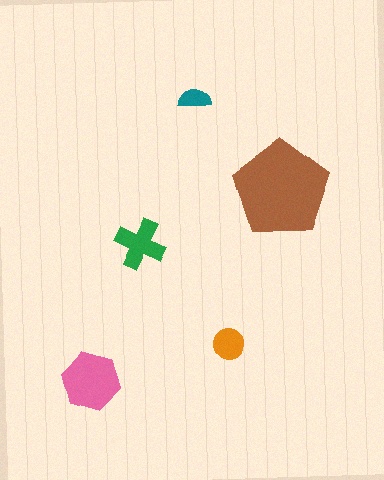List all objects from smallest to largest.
The teal semicircle, the orange circle, the green cross, the pink hexagon, the brown pentagon.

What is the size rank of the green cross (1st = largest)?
3rd.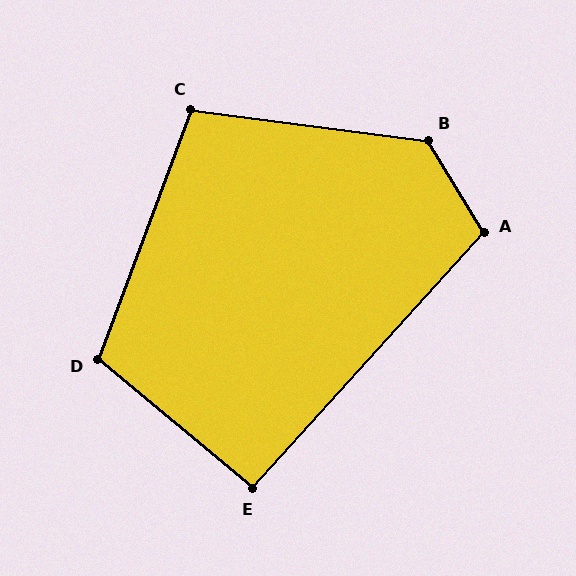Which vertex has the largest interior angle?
B, at approximately 129 degrees.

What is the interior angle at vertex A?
Approximately 107 degrees (obtuse).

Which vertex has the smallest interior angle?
E, at approximately 92 degrees.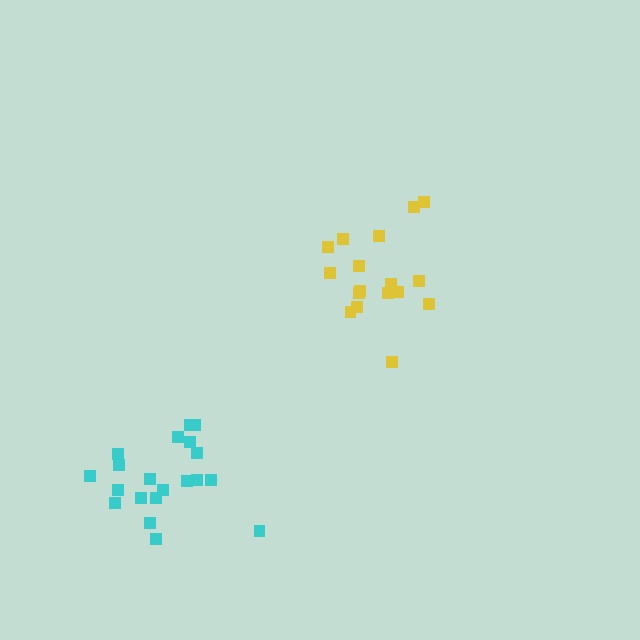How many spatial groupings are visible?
There are 2 spatial groupings.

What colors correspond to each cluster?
The clusters are colored: yellow, cyan.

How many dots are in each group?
Group 1: 17 dots, Group 2: 20 dots (37 total).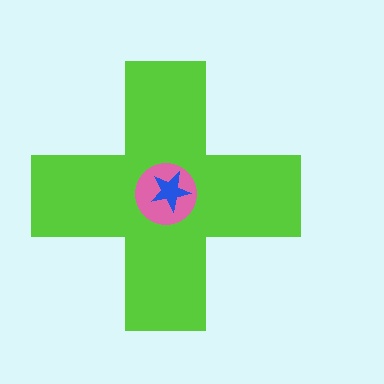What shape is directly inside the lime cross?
The pink circle.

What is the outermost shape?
The lime cross.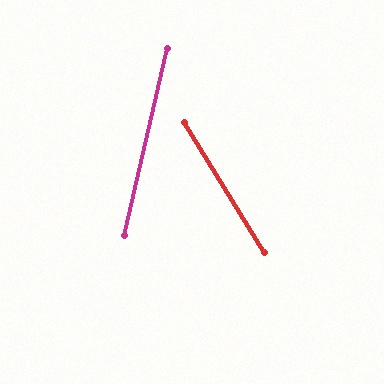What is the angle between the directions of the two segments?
Approximately 44 degrees.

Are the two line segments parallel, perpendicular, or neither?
Neither parallel nor perpendicular — they differ by about 44°.